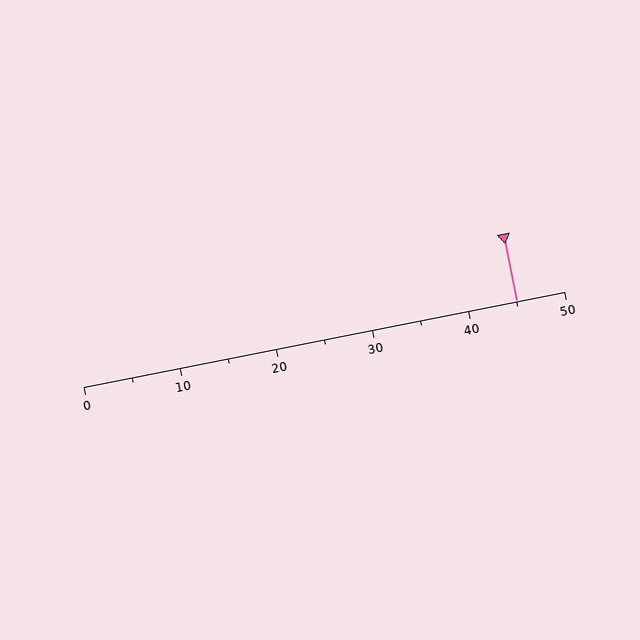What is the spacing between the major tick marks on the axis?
The major ticks are spaced 10 apart.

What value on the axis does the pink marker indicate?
The marker indicates approximately 45.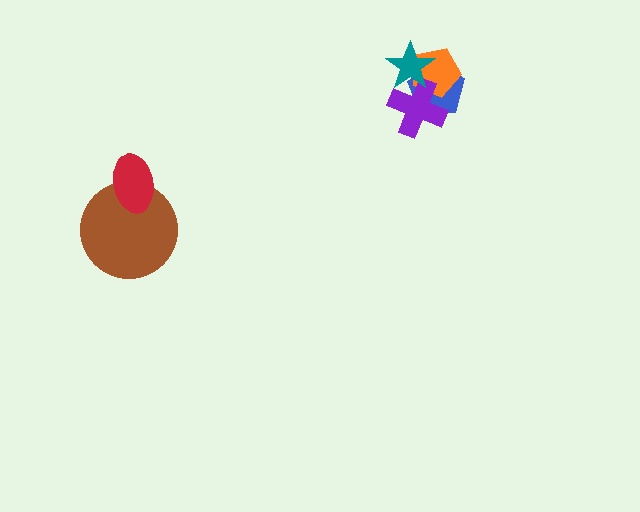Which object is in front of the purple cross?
The teal star is in front of the purple cross.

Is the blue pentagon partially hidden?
Yes, it is partially covered by another shape.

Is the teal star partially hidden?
No, no other shape covers it.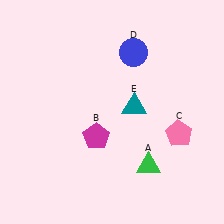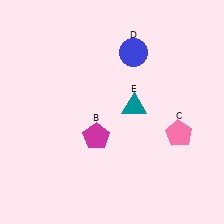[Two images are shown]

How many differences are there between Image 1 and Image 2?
There is 1 difference between the two images.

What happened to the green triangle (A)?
The green triangle (A) was removed in Image 2. It was in the bottom-right area of Image 1.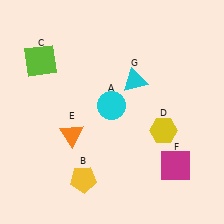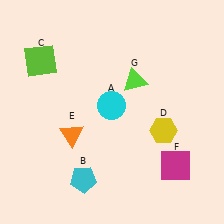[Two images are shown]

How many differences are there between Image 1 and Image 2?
There are 2 differences between the two images.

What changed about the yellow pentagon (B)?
In Image 1, B is yellow. In Image 2, it changed to cyan.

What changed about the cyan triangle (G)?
In Image 1, G is cyan. In Image 2, it changed to lime.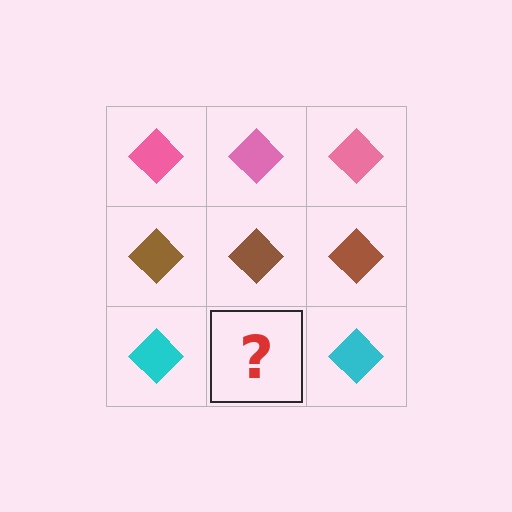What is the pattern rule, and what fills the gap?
The rule is that each row has a consistent color. The gap should be filled with a cyan diamond.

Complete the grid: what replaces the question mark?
The question mark should be replaced with a cyan diamond.